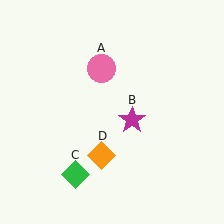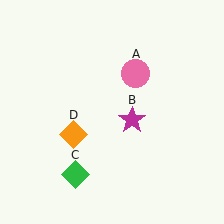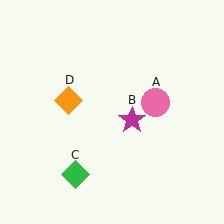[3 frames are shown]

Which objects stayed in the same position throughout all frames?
Magenta star (object B) and green diamond (object C) remained stationary.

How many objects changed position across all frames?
2 objects changed position: pink circle (object A), orange diamond (object D).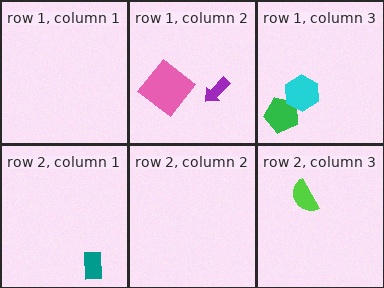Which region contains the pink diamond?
The row 1, column 2 region.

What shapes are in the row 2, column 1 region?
The teal rectangle.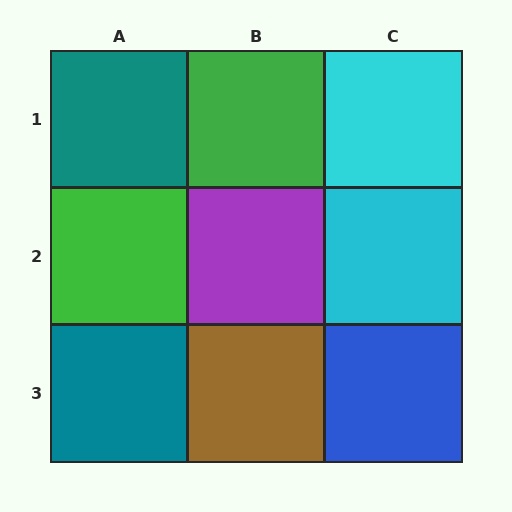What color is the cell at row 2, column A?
Green.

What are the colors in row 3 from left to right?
Teal, brown, blue.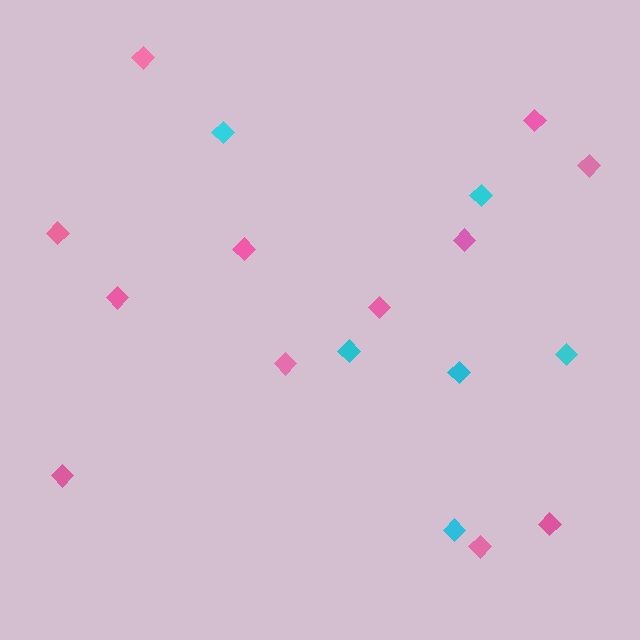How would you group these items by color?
There are 2 groups: one group of cyan diamonds (6) and one group of pink diamonds (12).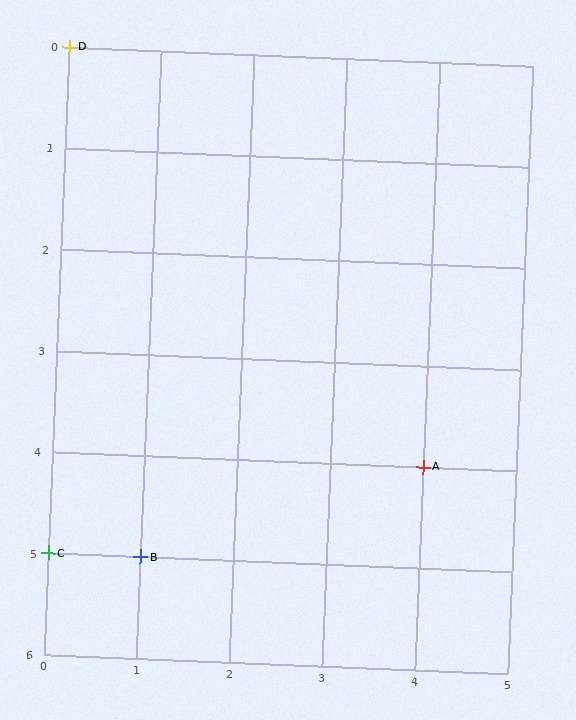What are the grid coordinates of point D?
Point D is at grid coordinates (0, 0).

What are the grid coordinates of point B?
Point B is at grid coordinates (1, 5).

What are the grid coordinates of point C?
Point C is at grid coordinates (0, 5).